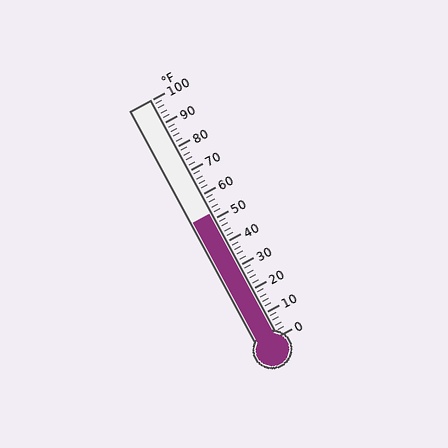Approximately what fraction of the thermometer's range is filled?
The thermometer is filled to approximately 50% of its range.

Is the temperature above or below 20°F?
The temperature is above 20°F.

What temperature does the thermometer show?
The thermometer shows approximately 52°F.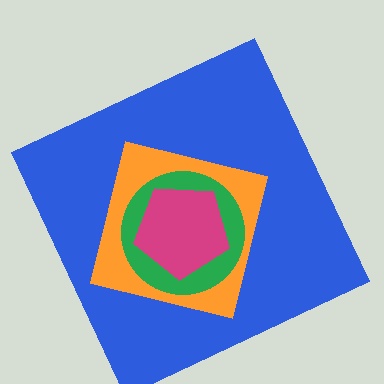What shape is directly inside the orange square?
The green circle.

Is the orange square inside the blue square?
Yes.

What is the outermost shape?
The blue square.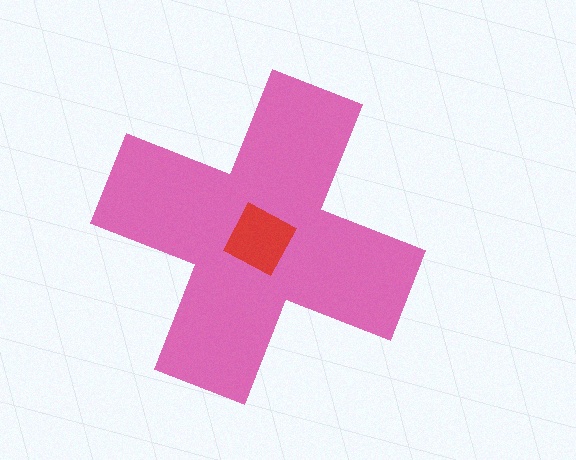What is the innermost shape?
The red square.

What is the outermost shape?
The pink cross.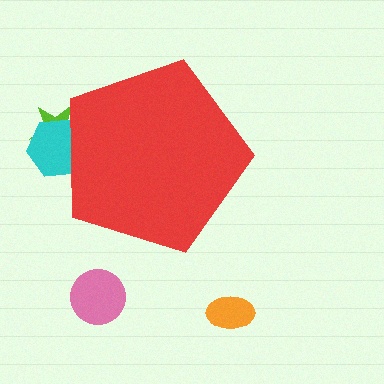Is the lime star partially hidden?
Yes, the lime star is partially hidden behind the red pentagon.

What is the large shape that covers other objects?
A red pentagon.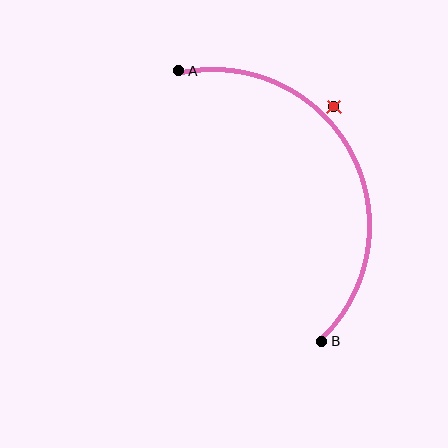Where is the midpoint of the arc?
The arc midpoint is the point on the curve farthest from the straight line joining A and B. It sits to the right of that line.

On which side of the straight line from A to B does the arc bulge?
The arc bulges to the right of the straight line connecting A and B.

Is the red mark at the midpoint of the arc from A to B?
No — the red mark does not lie on the arc at all. It sits slightly outside the curve.